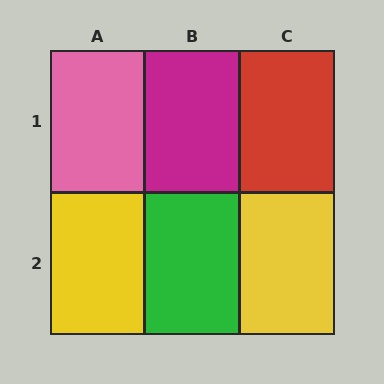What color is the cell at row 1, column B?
Magenta.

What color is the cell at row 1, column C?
Red.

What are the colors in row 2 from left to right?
Yellow, green, yellow.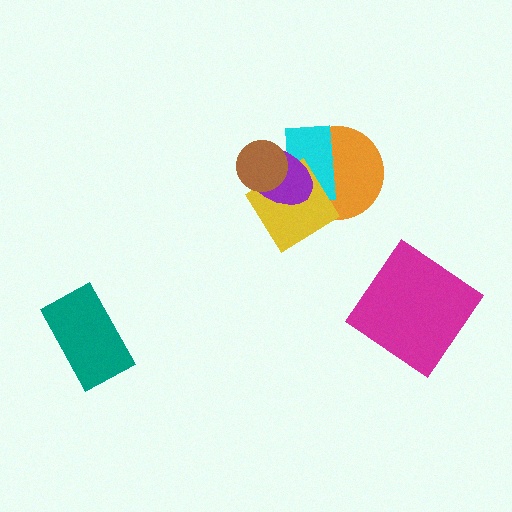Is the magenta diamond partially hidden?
No, no other shape covers it.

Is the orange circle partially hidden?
Yes, it is partially covered by another shape.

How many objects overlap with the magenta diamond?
0 objects overlap with the magenta diamond.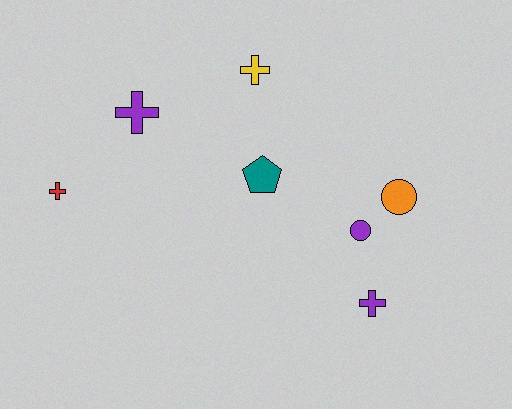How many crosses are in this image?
There are 4 crosses.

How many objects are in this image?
There are 7 objects.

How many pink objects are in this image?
There are no pink objects.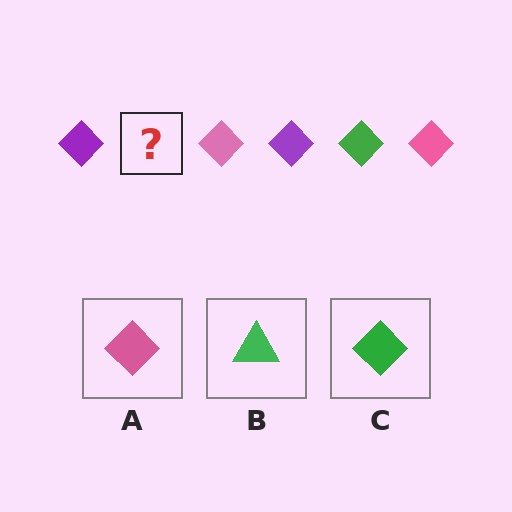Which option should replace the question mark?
Option C.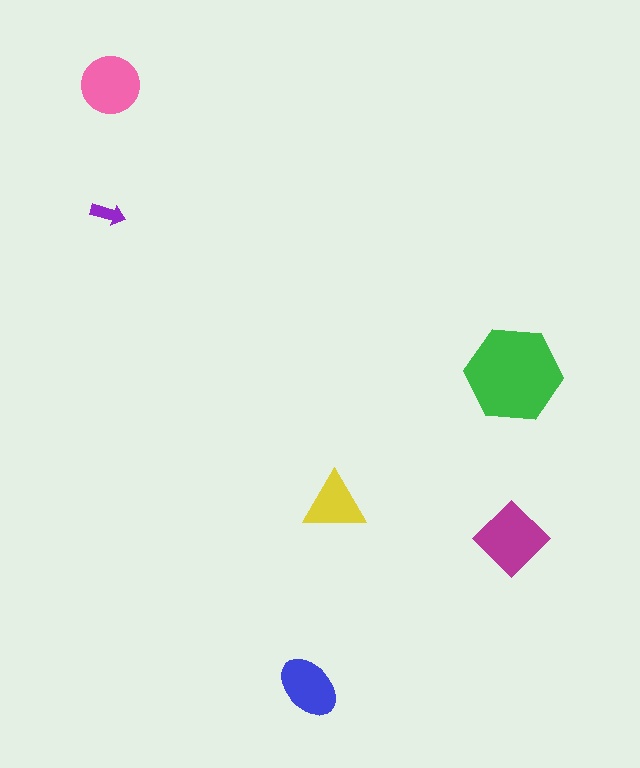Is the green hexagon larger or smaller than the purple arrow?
Larger.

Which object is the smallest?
The purple arrow.